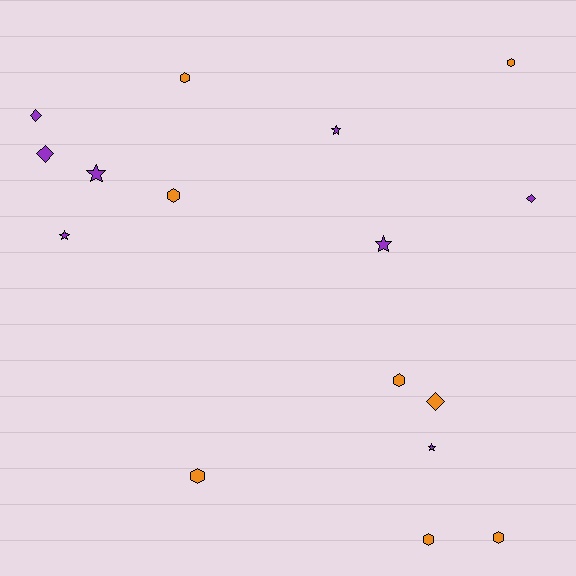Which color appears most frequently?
Purple, with 8 objects.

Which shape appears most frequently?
Hexagon, with 7 objects.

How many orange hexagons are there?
There are 7 orange hexagons.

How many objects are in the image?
There are 16 objects.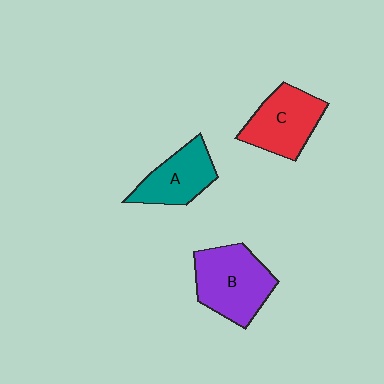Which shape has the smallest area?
Shape A (teal).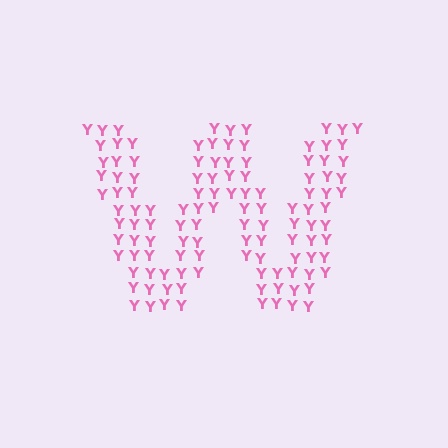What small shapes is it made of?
It is made of small letter Y's.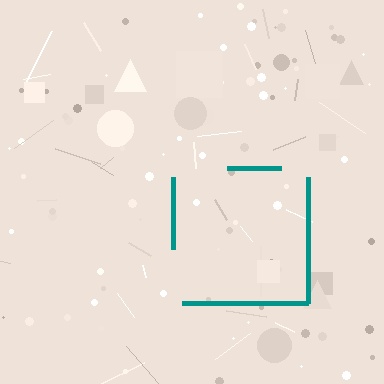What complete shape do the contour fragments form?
The contour fragments form a square.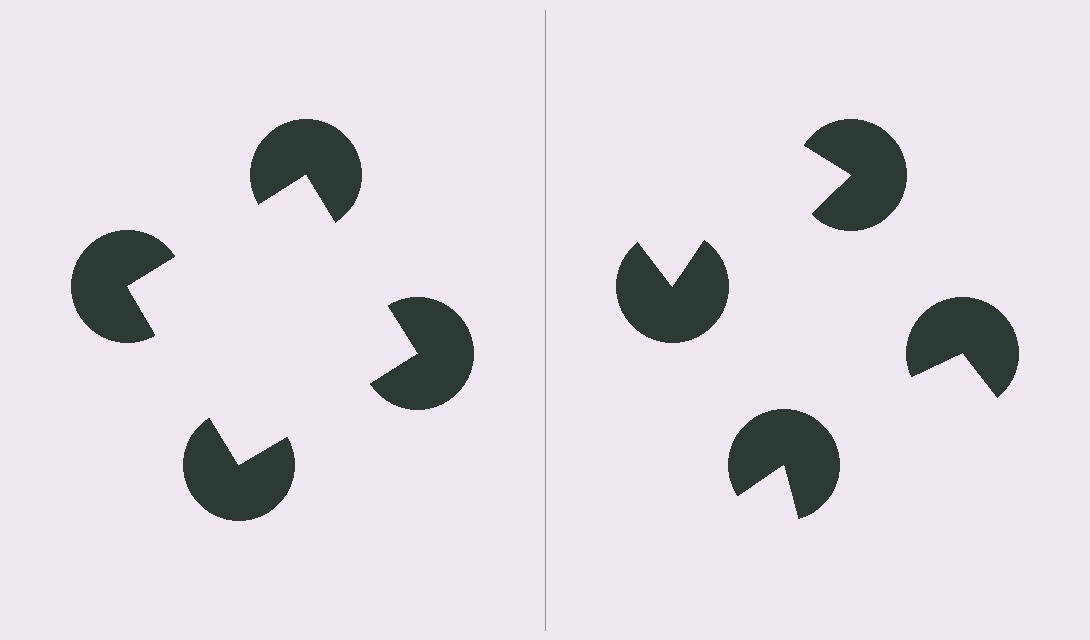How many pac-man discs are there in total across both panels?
8 — 4 on each side.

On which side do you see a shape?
An illusory square appears on the left side. On the right side the wedge cuts are rotated, so no coherent shape forms.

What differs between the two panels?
The pac-man discs are positioned identically on both sides; only the wedge orientations differ. On the left they align to a square; on the right they are misaligned.